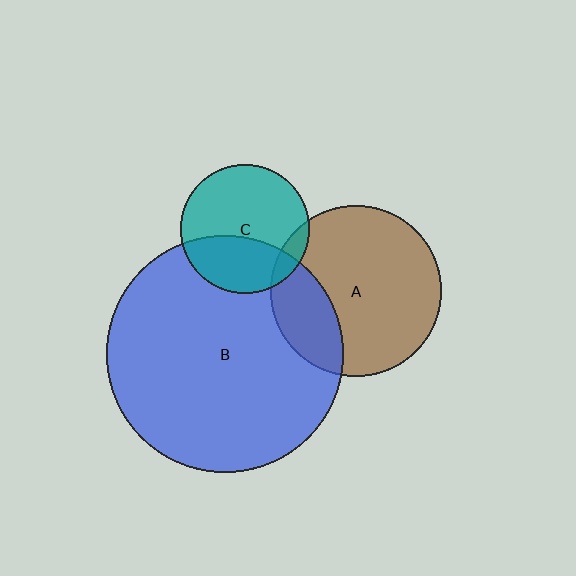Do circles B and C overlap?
Yes.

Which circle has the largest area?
Circle B (blue).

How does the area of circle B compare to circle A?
Approximately 1.9 times.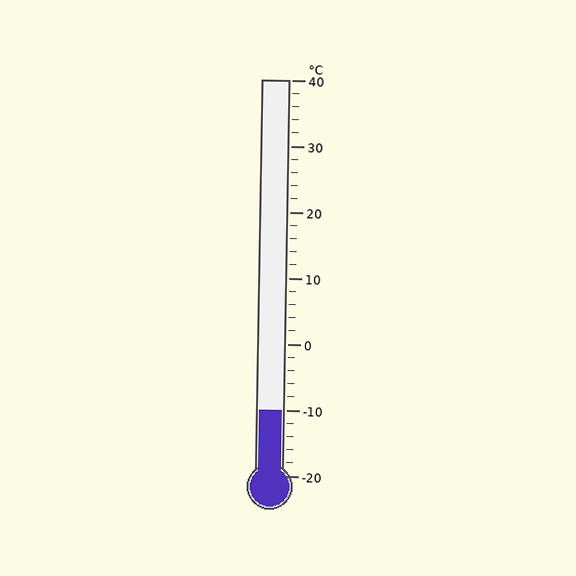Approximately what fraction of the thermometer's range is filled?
The thermometer is filled to approximately 15% of its range.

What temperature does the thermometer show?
The thermometer shows approximately -10°C.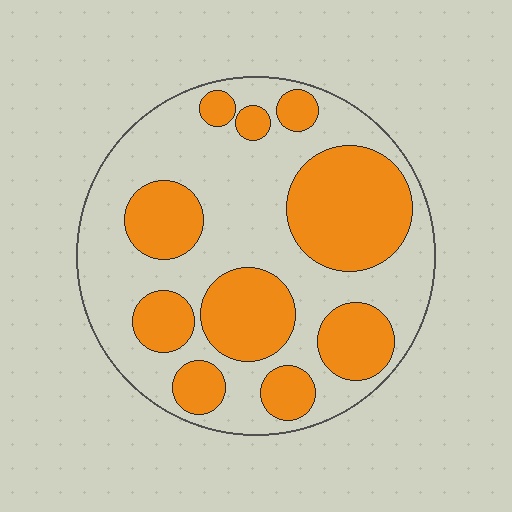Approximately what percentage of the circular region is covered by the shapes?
Approximately 40%.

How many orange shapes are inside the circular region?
10.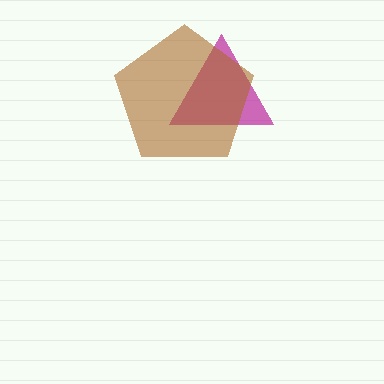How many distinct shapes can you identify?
There are 2 distinct shapes: a magenta triangle, a brown pentagon.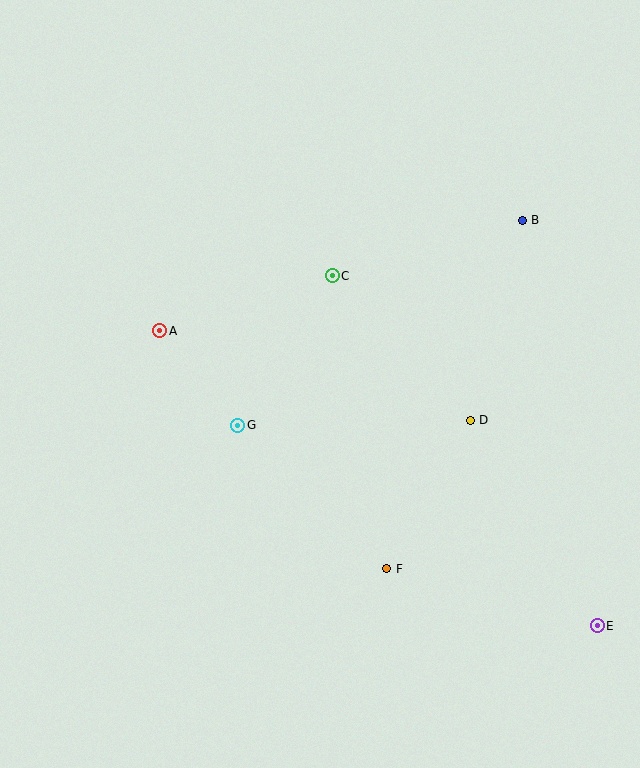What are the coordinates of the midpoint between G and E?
The midpoint between G and E is at (417, 526).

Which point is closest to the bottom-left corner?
Point G is closest to the bottom-left corner.